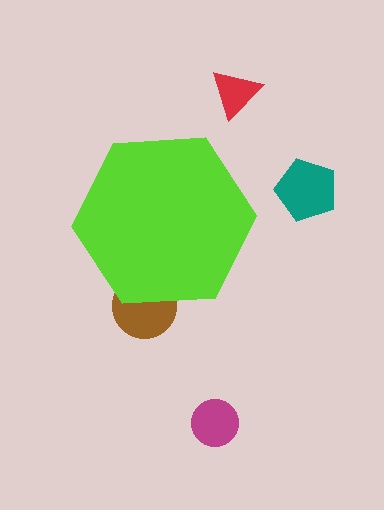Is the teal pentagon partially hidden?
No, the teal pentagon is fully visible.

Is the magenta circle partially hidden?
No, the magenta circle is fully visible.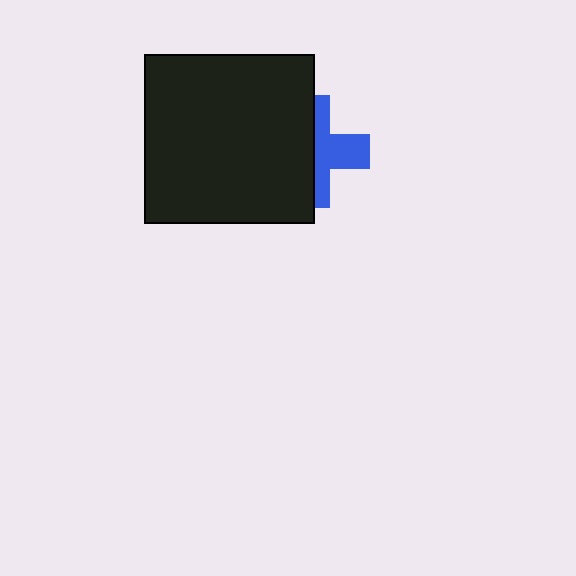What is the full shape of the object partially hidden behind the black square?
The partially hidden object is a blue cross.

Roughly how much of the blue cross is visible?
A small part of it is visible (roughly 45%).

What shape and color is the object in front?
The object in front is a black square.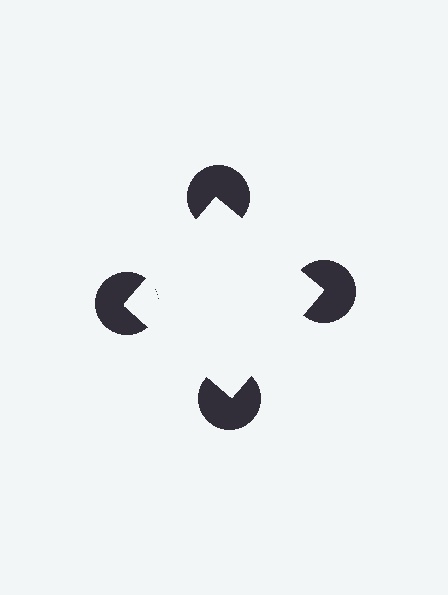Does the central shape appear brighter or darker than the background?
It typically appears slightly brighter than the background, even though no actual brightness change is drawn.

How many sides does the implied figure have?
4 sides.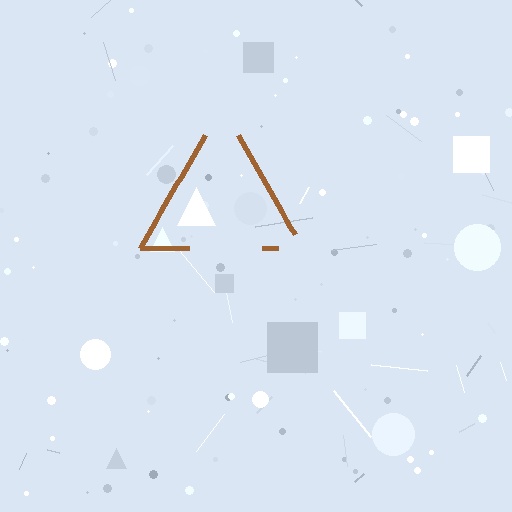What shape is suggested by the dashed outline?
The dashed outline suggests a triangle.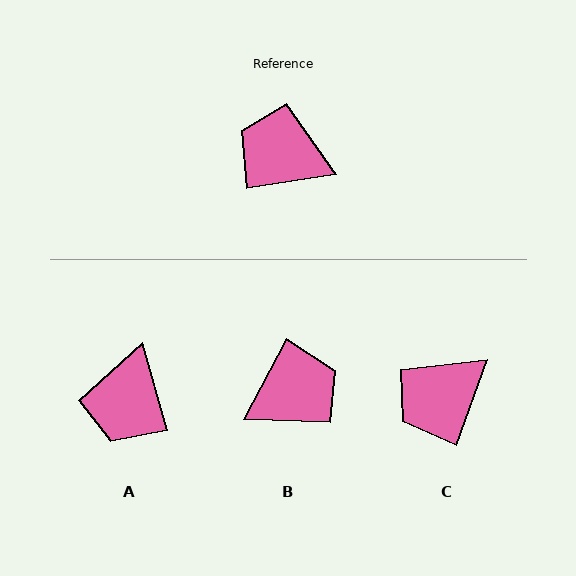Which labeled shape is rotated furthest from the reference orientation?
B, about 127 degrees away.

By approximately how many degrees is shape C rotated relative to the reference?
Approximately 61 degrees counter-clockwise.